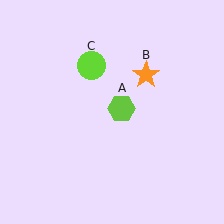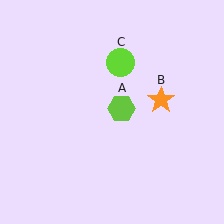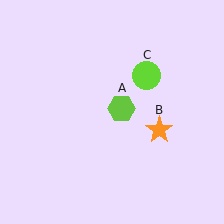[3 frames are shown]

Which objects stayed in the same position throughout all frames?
Lime hexagon (object A) remained stationary.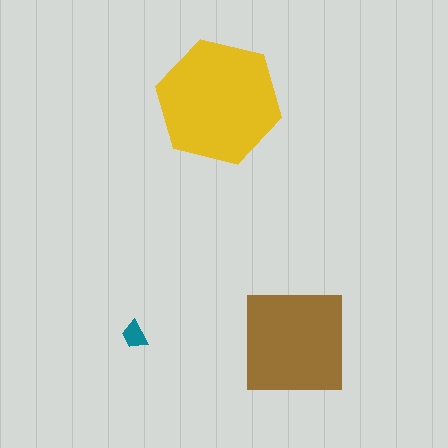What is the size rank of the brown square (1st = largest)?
2nd.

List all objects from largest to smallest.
The yellow hexagon, the brown square, the teal trapezoid.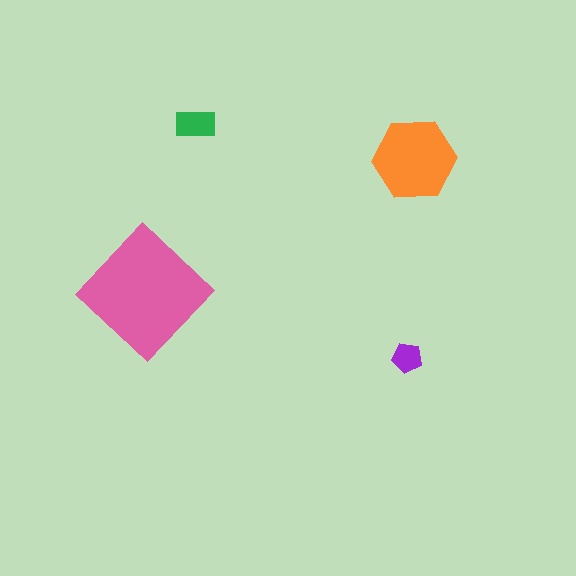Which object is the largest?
The pink diamond.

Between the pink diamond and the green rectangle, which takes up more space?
The pink diamond.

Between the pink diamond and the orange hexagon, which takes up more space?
The pink diamond.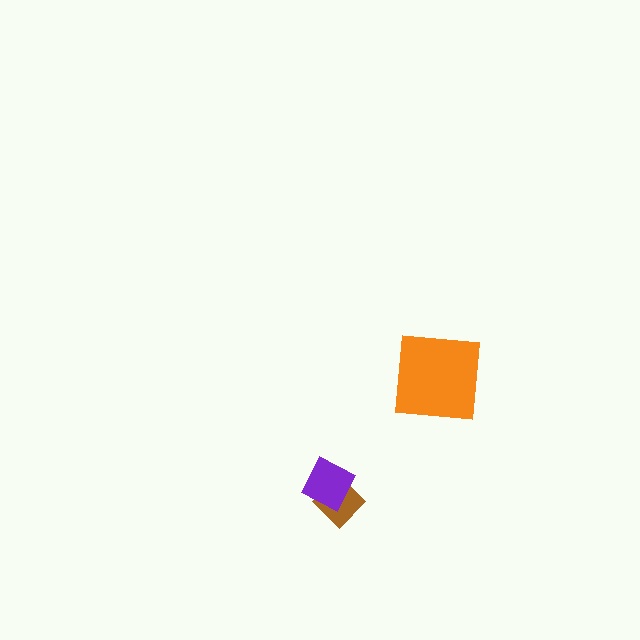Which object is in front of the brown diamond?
The purple diamond is in front of the brown diamond.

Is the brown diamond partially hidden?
Yes, it is partially covered by another shape.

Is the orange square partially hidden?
No, no other shape covers it.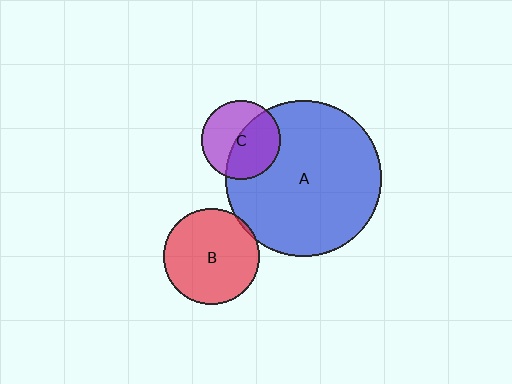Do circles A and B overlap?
Yes.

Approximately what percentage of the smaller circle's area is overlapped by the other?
Approximately 5%.